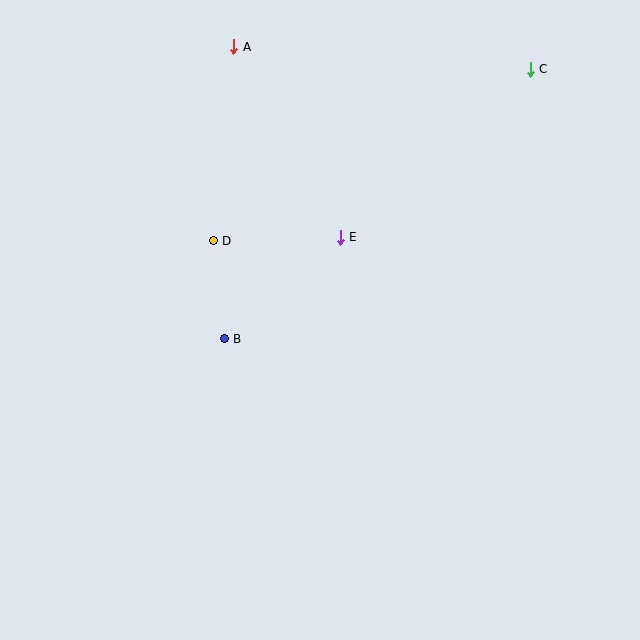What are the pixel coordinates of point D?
Point D is at (213, 241).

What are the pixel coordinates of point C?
Point C is at (530, 69).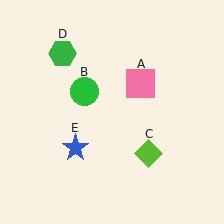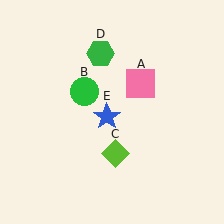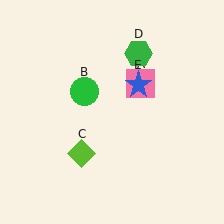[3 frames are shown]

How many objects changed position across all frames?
3 objects changed position: lime diamond (object C), green hexagon (object D), blue star (object E).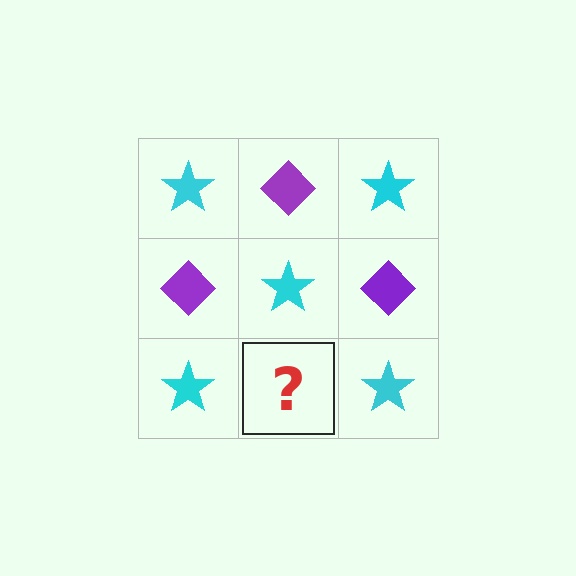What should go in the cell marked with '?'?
The missing cell should contain a purple diamond.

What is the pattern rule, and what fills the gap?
The rule is that it alternates cyan star and purple diamond in a checkerboard pattern. The gap should be filled with a purple diamond.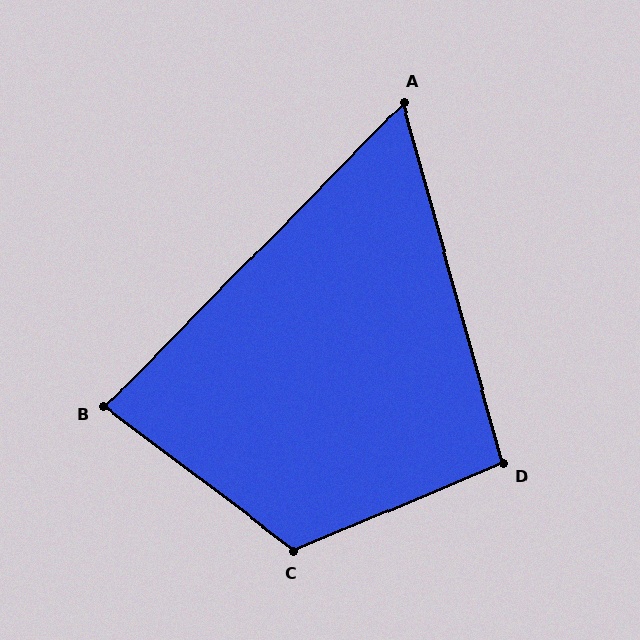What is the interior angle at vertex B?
Approximately 83 degrees (acute).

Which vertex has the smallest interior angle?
A, at approximately 60 degrees.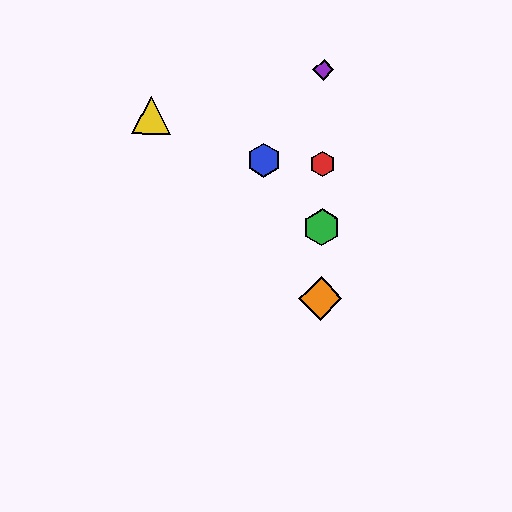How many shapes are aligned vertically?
4 shapes (the red hexagon, the green hexagon, the purple diamond, the orange diamond) are aligned vertically.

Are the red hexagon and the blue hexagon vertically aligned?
No, the red hexagon is at x≈322 and the blue hexagon is at x≈264.